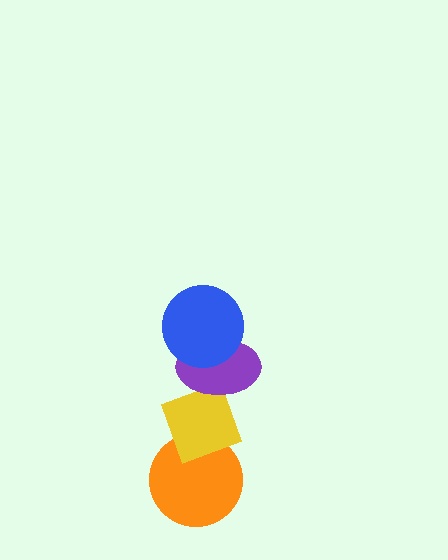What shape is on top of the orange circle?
The yellow diamond is on top of the orange circle.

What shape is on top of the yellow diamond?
The purple ellipse is on top of the yellow diamond.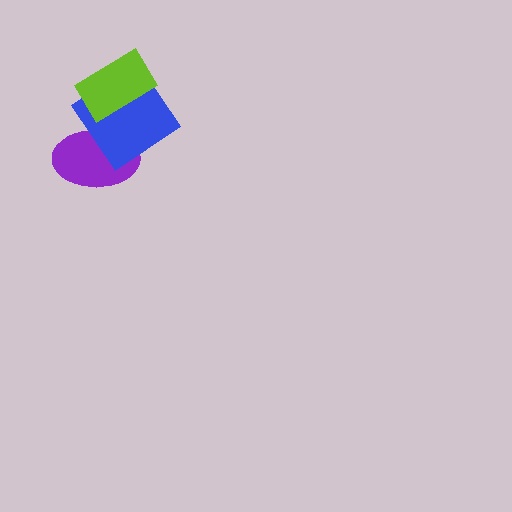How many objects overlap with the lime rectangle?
1 object overlaps with the lime rectangle.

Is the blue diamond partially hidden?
Yes, it is partially covered by another shape.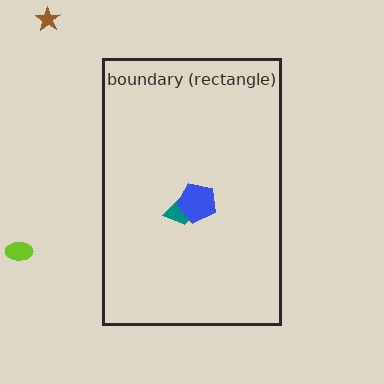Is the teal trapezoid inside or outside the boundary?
Inside.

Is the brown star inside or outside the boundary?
Outside.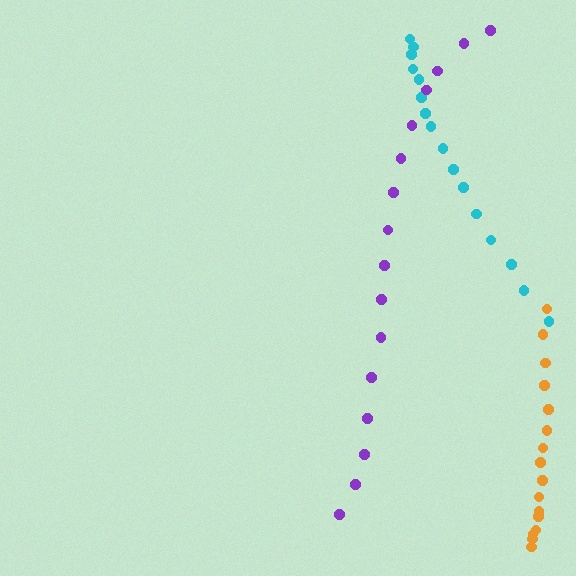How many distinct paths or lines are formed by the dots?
There are 3 distinct paths.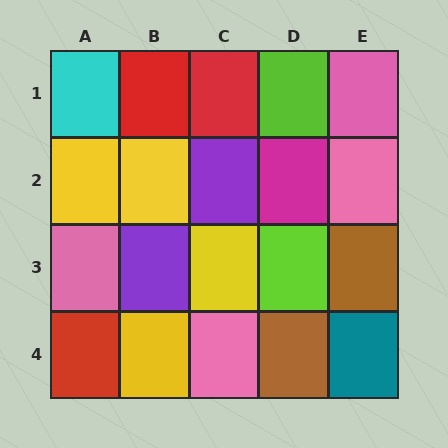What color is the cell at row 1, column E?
Pink.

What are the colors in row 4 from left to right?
Red, yellow, pink, brown, teal.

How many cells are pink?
4 cells are pink.